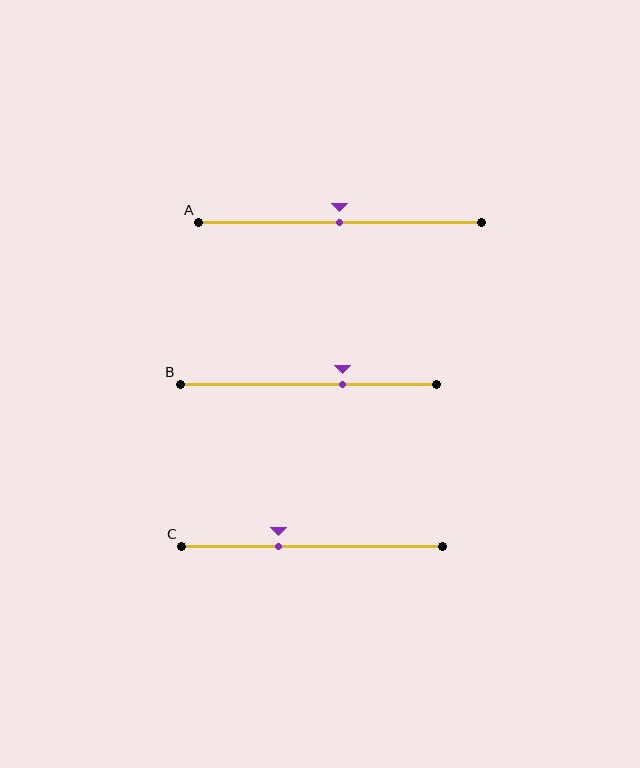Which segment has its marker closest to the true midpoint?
Segment A has its marker closest to the true midpoint.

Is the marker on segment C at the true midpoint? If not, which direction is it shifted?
No, the marker on segment C is shifted to the left by about 13% of the segment length.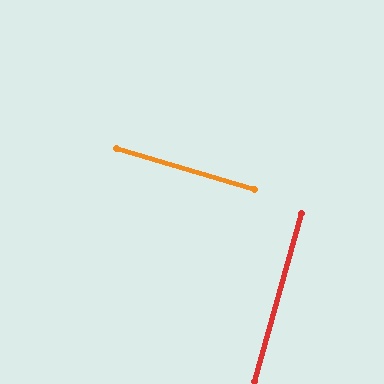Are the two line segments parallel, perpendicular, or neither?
Perpendicular — they meet at approximately 90°.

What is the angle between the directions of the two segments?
Approximately 90 degrees.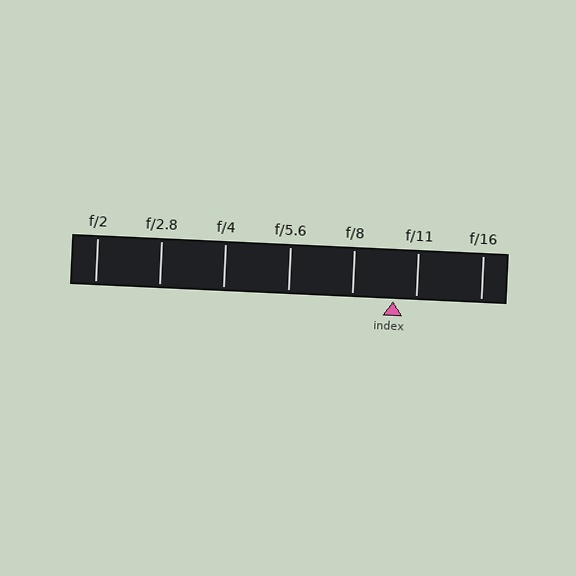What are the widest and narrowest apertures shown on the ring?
The widest aperture shown is f/2 and the narrowest is f/16.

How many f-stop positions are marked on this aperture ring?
There are 7 f-stop positions marked.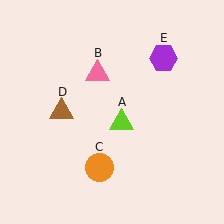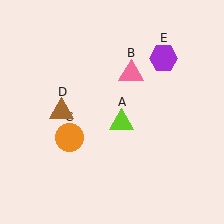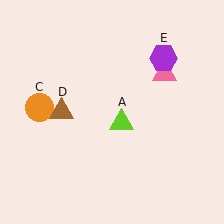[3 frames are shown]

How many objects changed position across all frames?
2 objects changed position: pink triangle (object B), orange circle (object C).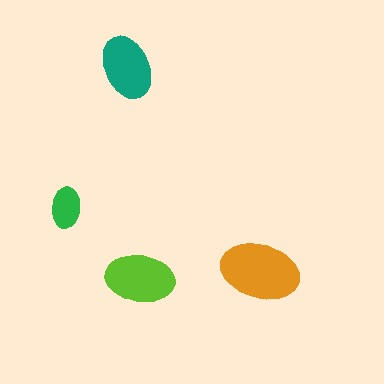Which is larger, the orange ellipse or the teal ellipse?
The orange one.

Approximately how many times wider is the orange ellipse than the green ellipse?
About 2 times wider.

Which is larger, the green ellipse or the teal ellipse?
The teal one.